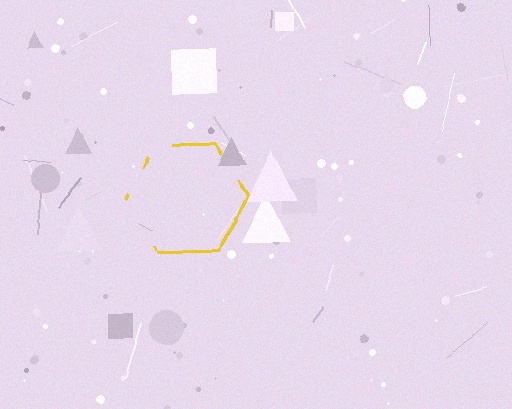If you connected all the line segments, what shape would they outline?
They would outline a hexagon.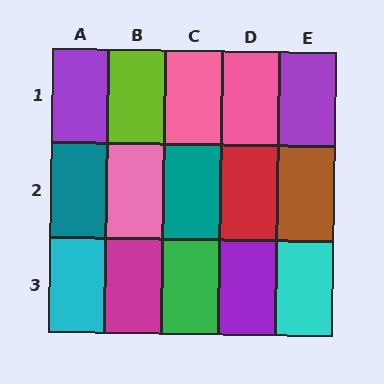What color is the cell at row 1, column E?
Purple.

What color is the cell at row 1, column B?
Lime.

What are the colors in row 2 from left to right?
Teal, pink, teal, red, brown.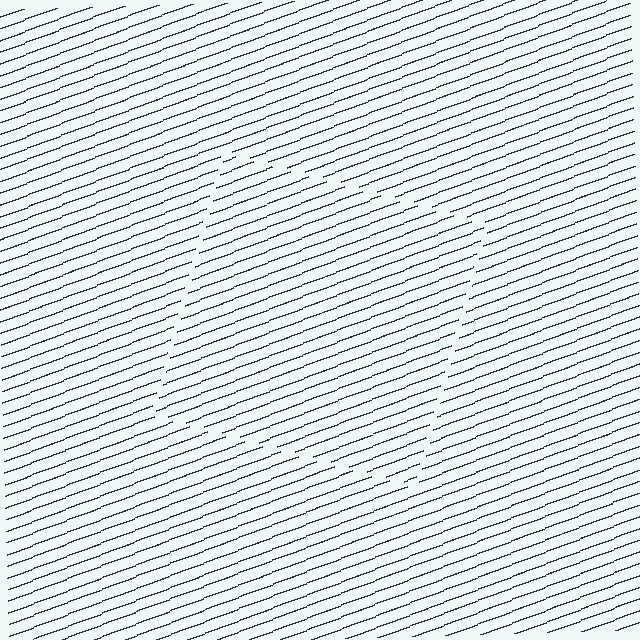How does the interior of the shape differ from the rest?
The interior of the shape contains the same grating, shifted by half a period — the contour is defined by the phase discontinuity where line-ends from the inner and outer gratings abut.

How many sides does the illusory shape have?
4 sides — the line-ends trace a square.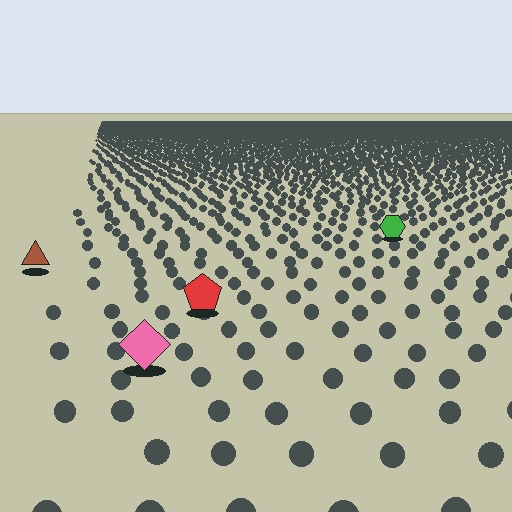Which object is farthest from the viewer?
The green hexagon is farthest from the viewer. It appears smaller and the ground texture around it is denser.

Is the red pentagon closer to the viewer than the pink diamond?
No. The pink diamond is closer — you can tell from the texture gradient: the ground texture is coarser near it.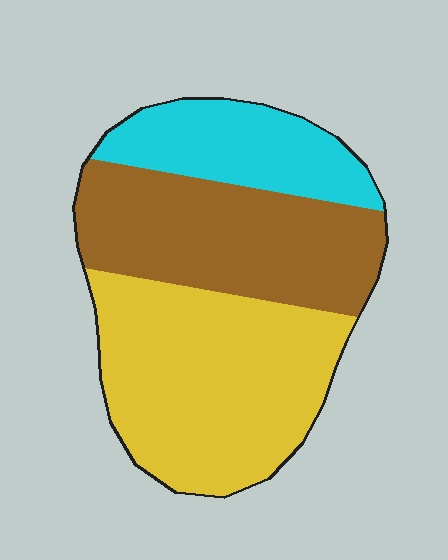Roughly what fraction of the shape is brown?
Brown covers around 35% of the shape.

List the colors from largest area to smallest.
From largest to smallest: yellow, brown, cyan.